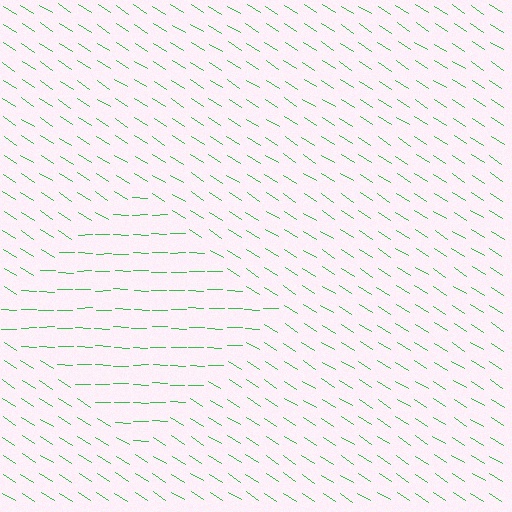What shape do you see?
I see a diamond.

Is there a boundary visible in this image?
Yes, there is a texture boundary formed by a change in line orientation.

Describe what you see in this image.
The image is filled with small green line segments. A diamond region in the image has lines oriented differently from the surrounding lines, creating a visible texture boundary.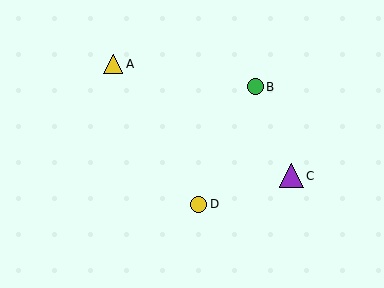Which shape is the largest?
The purple triangle (labeled C) is the largest.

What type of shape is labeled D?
Shape D is a yellow circle.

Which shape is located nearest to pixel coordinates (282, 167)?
The purple triangle (labeled C) at (291, 176) is nearest to that location.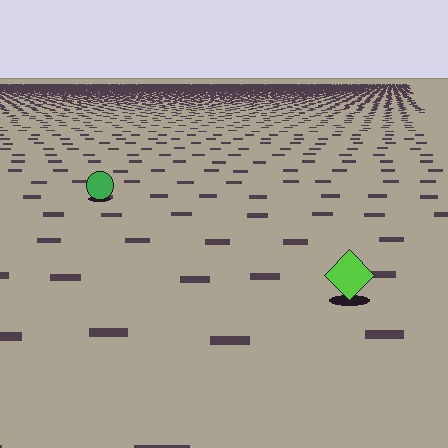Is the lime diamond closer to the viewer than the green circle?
Yes. The lime diamond is closer — you can tell from the texture gradient: the ground texture is coarser near it.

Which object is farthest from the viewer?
The green circle is farthest from the viewer. It appears smaller and the ground texture around it is denser.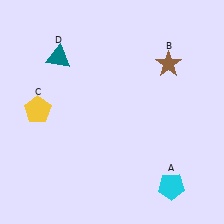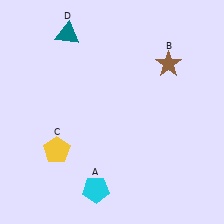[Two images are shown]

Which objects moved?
The objects that moved are: the cyan pentagon (A), the yellow pentagon (C), the teal triangle (D).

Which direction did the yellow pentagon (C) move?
The yellow pentagon (C) moved down.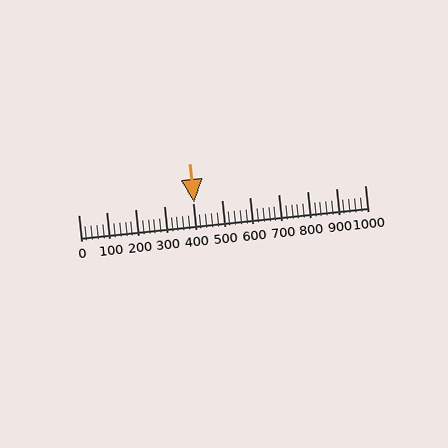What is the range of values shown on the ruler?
The ruler shows values from 0 to 1000.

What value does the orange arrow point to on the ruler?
The orange arrow points to approximately 405.